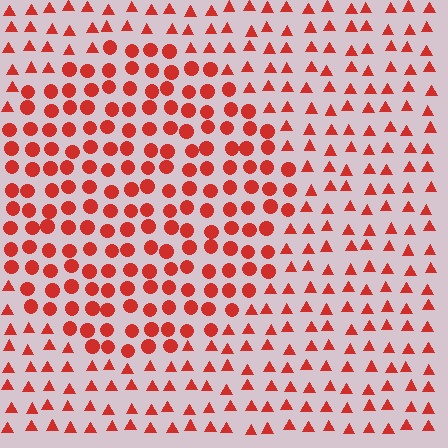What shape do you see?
I see a circle.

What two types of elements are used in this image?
The image uses circles inside the circle region and triangles outside it.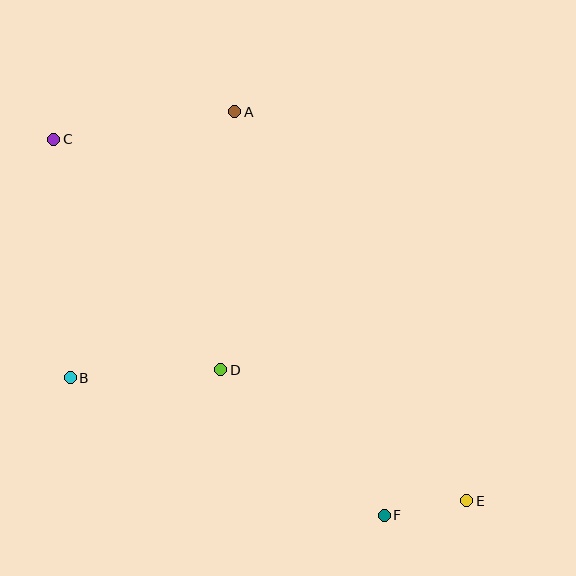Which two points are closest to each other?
Points E and F are closest to each other.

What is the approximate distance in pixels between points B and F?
The distance between B and F is approximately 343 pixels.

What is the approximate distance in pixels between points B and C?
The distance between B and C is approximately 239 pixels.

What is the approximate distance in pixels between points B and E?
The distance between B and E is approximately 415 pixels.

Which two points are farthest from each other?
Points C and E are farthest from each other.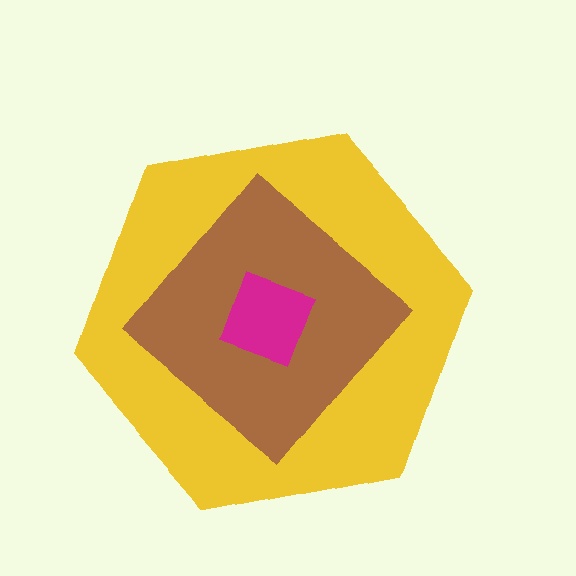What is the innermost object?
The magenta square.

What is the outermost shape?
The yellow hexagon.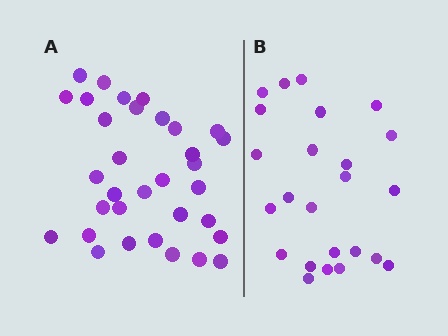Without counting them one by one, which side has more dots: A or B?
Region A (the left region) has more dots.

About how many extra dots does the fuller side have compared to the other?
Region A has roughly 8 or so more dots than region B.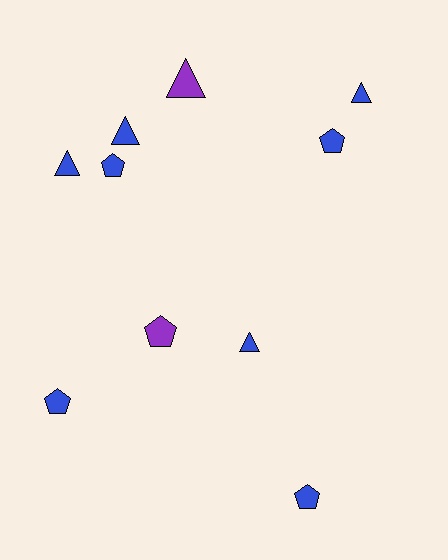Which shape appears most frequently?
Pentagon, with 5 objects.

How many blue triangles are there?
There are 4 blue triangles.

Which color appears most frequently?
Blue, with 8 objects.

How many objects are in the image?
There are 10 objects.